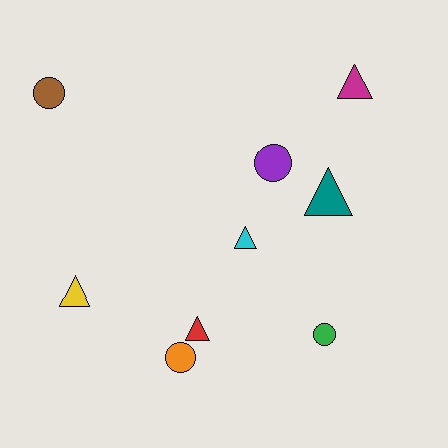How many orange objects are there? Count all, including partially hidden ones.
There is 1 orange object.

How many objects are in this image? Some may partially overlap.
There are 9 objects.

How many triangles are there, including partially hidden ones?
There are 5 triangles.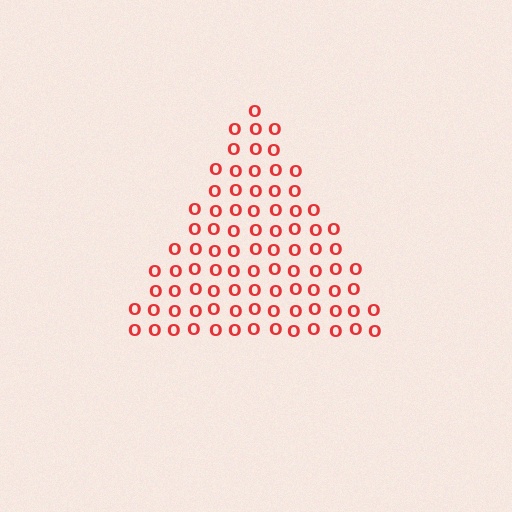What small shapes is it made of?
It is made of small letter O's.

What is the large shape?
The large shape is a triangle.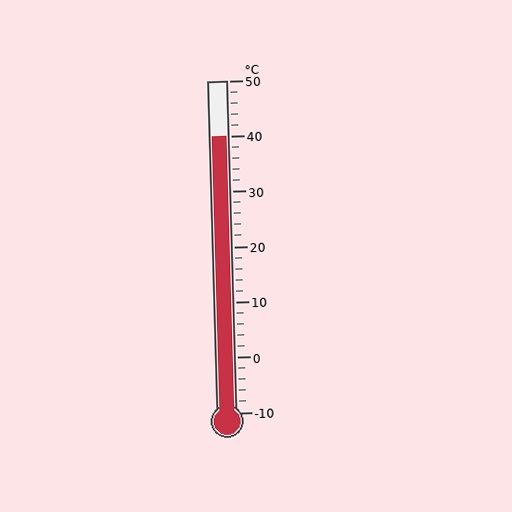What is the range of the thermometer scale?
The thermometer scale ranges from -10°C to 50°C.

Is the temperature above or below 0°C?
The temperature is above 0°C.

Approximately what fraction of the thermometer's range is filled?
The thermometer is filled to approximately 85% of its range.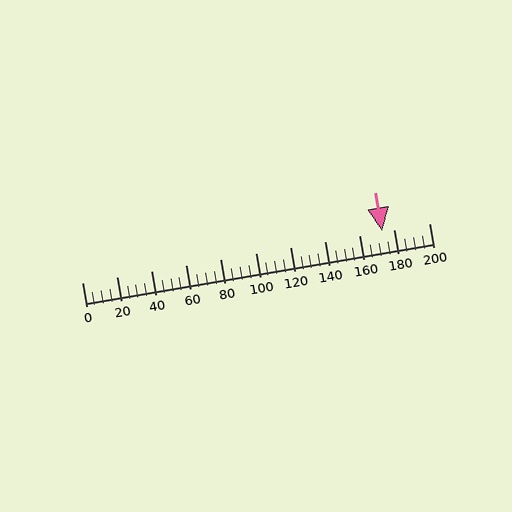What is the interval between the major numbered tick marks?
The major tick marks are spaced 20 units apart.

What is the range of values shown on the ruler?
The ruler shows values from 0 to 200.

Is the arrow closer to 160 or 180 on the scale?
The arrow is closer to 180.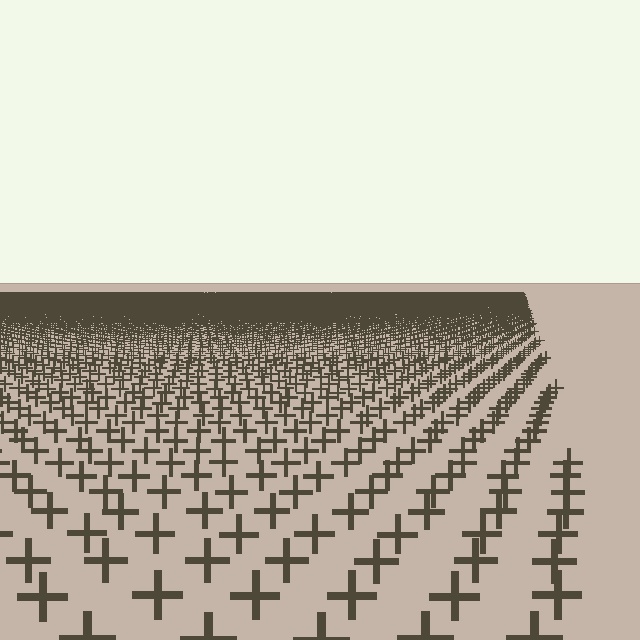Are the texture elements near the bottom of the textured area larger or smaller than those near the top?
Larger. Near the bottom, elements are closer to the viewer and appear at a bigger on-screen size.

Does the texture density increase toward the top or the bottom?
Density increases toward the top.